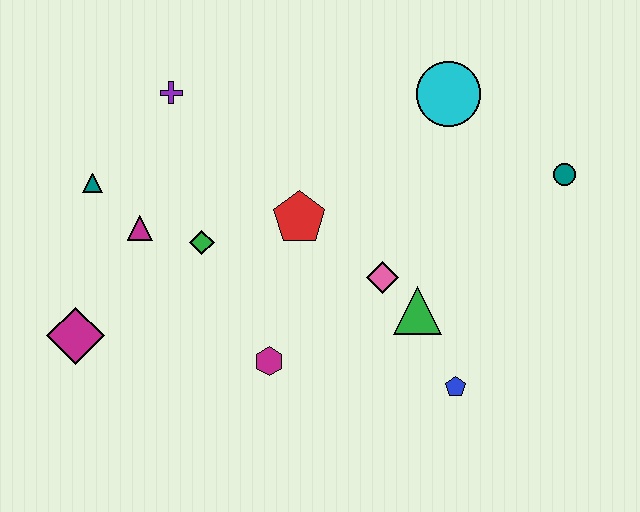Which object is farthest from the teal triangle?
The teal circle is farthest from the teal triangle.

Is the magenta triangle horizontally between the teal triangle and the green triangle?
Yes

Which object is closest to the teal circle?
The cyan circle is closest to the teal circle.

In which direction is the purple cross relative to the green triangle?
The purple cross is to the left of the green triangle.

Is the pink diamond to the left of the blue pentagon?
Yes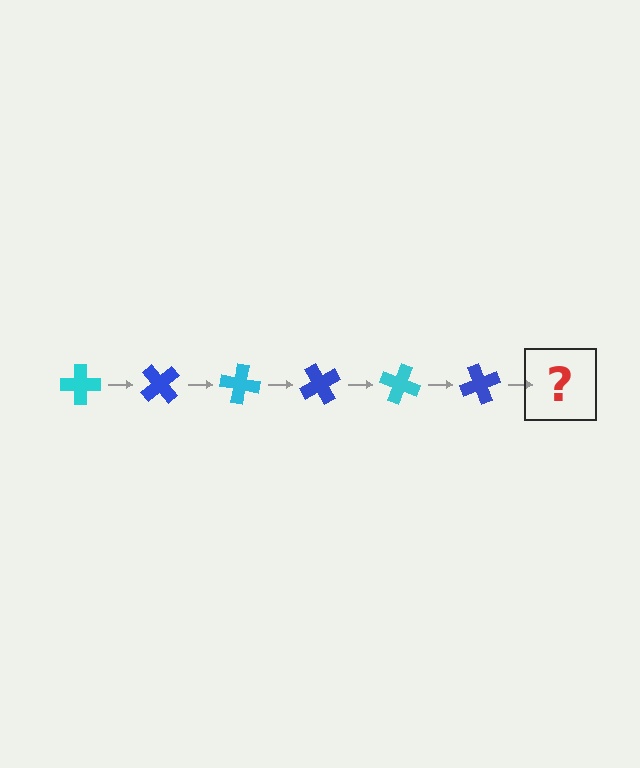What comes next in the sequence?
The next element should be a cyan cross, rotated 300 degrees from the start.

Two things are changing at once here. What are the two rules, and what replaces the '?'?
The two rules are that it rotates 50 degrees each step and the color cycles through cyan and blue. The '?' should be a cyan cross, rotated 300 degrees from the start.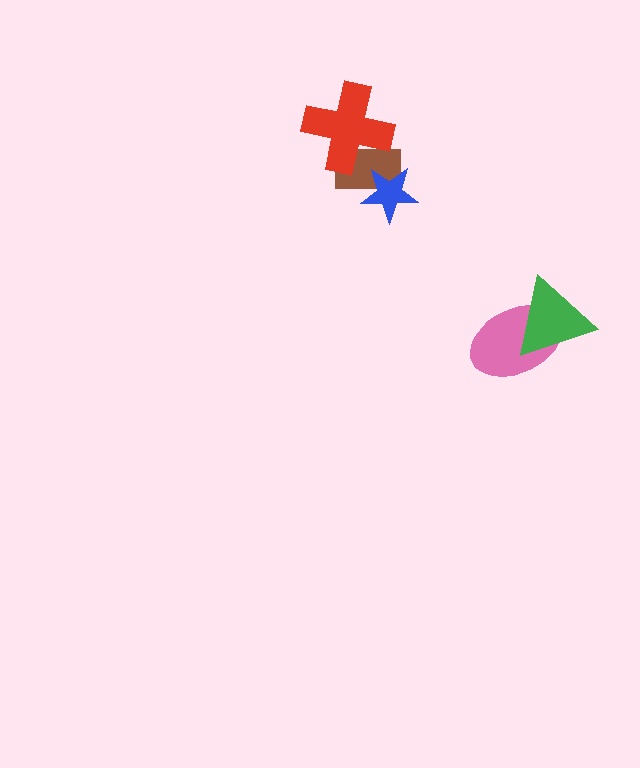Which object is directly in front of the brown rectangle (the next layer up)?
The red cross is directly in front of the brown rectangle.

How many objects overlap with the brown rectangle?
2 objects overlap with the brown rectangle.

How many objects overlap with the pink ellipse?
1 object overlaps with the pink ellipse.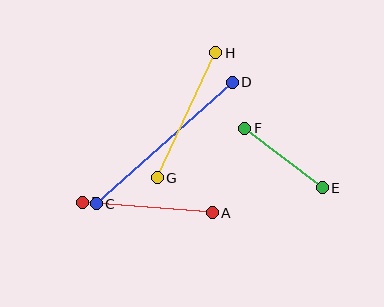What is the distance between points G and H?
The distance is approximately 138 pixels.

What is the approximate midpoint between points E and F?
The midpoint is at approximately (284, 158) pixels.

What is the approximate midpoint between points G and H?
The midpoint is at approximately (187, 115) pixels.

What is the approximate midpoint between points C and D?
The midpoint is at approximately (164, 143) pixels.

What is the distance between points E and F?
The distance is approximately 98 pixels.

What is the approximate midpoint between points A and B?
The midpoint is at approximately (147, 208) pixels.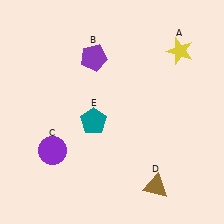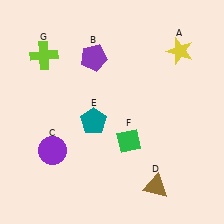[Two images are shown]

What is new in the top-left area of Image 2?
A lime cross (G) was added in the top-left area of Image 2.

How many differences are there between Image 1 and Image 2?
There are 2 differences between the two images.